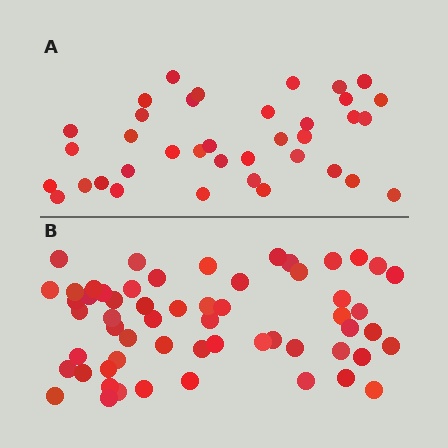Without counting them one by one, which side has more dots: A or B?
Region B (the bottom region) has more dots.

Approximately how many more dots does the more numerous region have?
Region B has approximately 20 more dots than region A.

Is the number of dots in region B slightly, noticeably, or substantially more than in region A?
Region B has substantially more. The ratio is roughly 1.6 to 1.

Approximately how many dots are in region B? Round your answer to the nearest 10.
About 60 dots. (The exact count is 58, which rounds to 60.)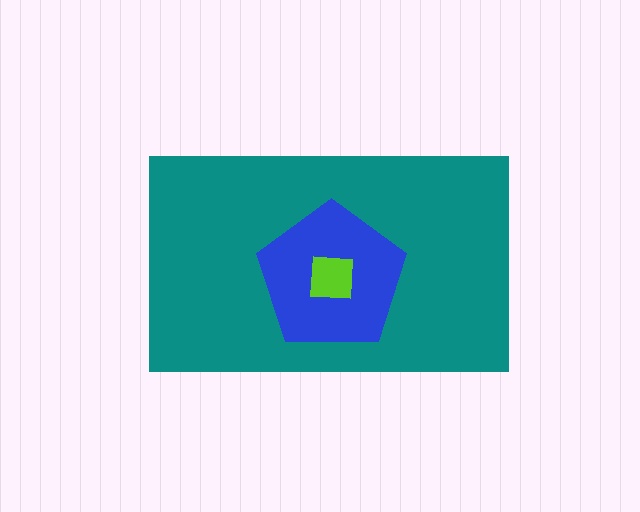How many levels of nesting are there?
3.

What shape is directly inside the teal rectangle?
The blue pentagon.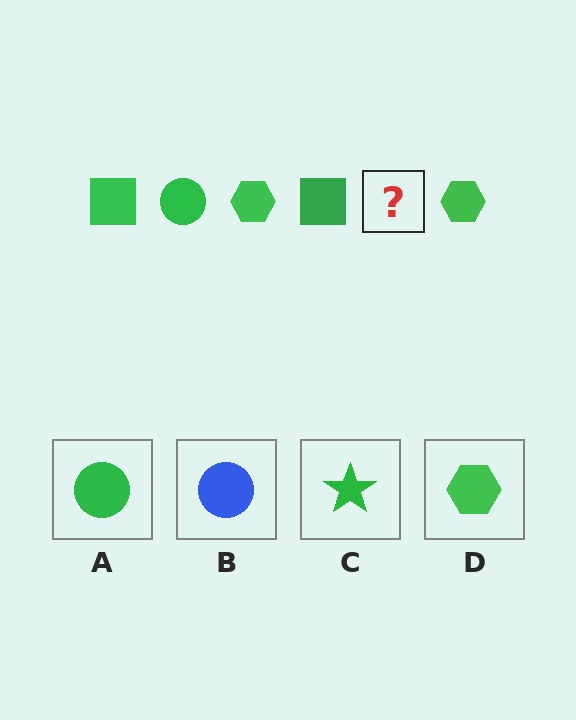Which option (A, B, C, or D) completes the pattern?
A.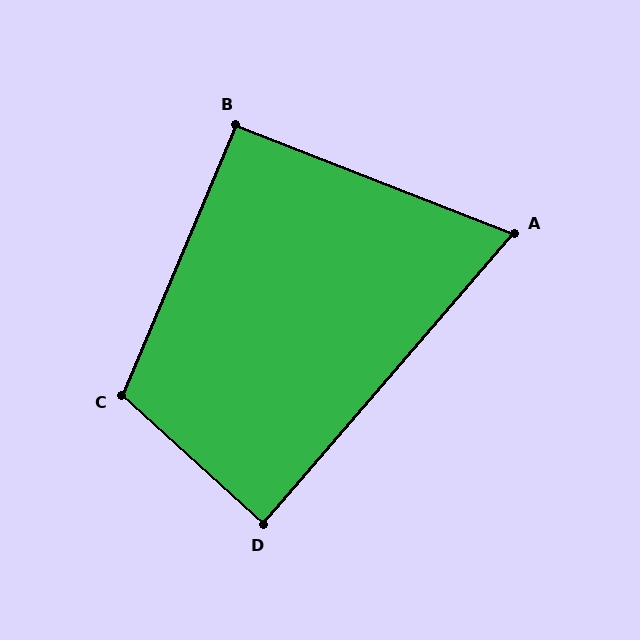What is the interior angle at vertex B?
Approximately 92 degrees (approximately right).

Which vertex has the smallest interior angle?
A, at approximately 71 degrees.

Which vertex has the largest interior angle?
C, at approximately 109 degrees.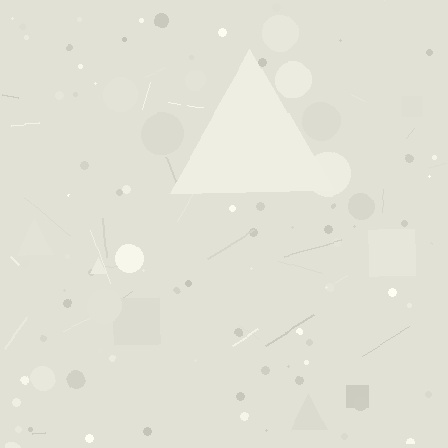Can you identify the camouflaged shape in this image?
The camouflaged shape is a triangle.